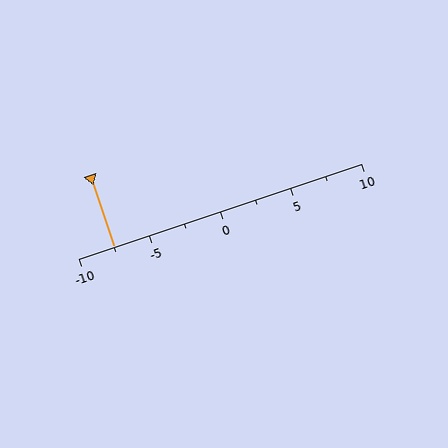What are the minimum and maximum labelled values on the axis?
The axis runs from -10 to 10.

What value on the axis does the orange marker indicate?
The marker indicates approximately -7.5.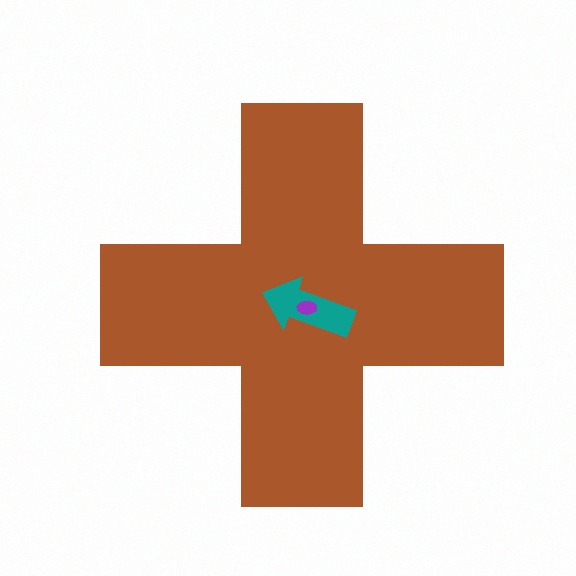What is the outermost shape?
The brown cross.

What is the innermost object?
The purple ellipse.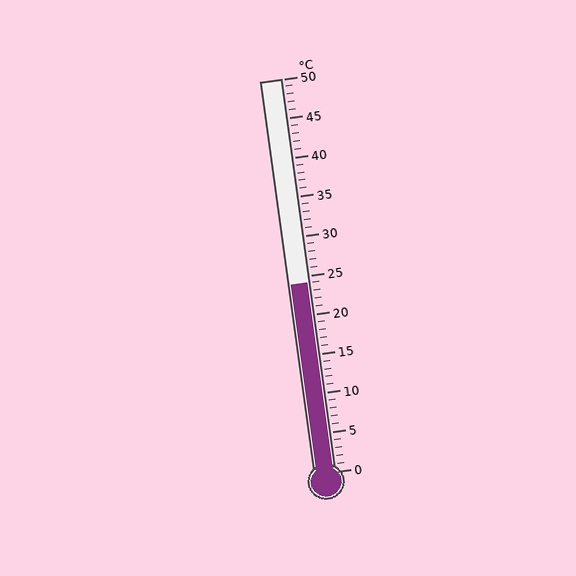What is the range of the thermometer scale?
The thermometer scale ranges from 0°C to 50°C.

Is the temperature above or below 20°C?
The temperature is above 20°C.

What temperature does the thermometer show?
The thermometer shows approximately 24°C.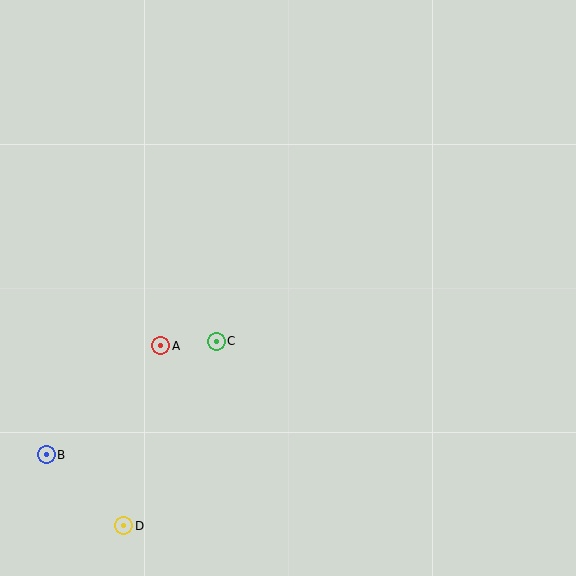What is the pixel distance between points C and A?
The distance between C and A is 55 pixels.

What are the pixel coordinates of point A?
Point A is at (161, 346).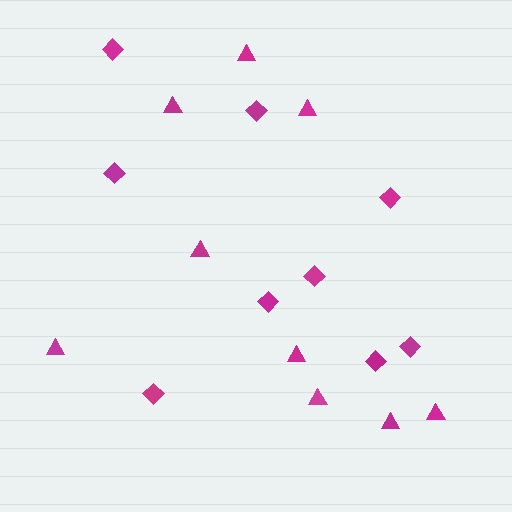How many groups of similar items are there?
There are 2 groups: one group of diamonds (9) and one group of triangles (9).